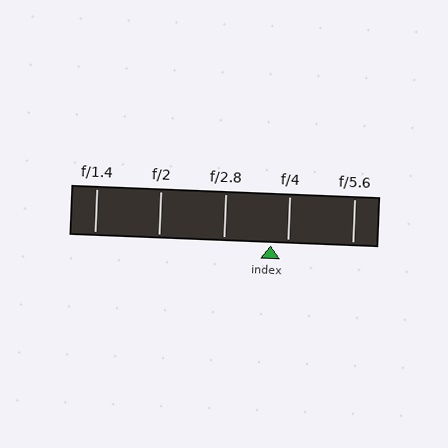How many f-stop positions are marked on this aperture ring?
There are 5 f-stop positions marked.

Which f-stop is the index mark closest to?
The index mark is closest to f/4.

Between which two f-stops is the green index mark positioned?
The index mark is between f/2.8 and f/4.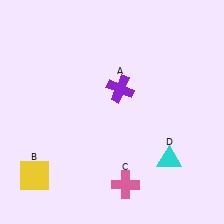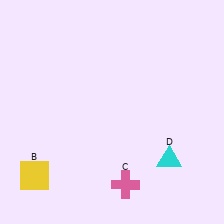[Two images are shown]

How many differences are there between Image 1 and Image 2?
There is 1 difference between the two images.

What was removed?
The purple cross (A) was removed in Image 2.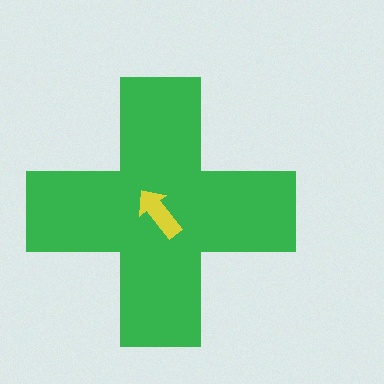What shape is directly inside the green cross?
The yellow arrow.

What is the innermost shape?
The yellow arrow.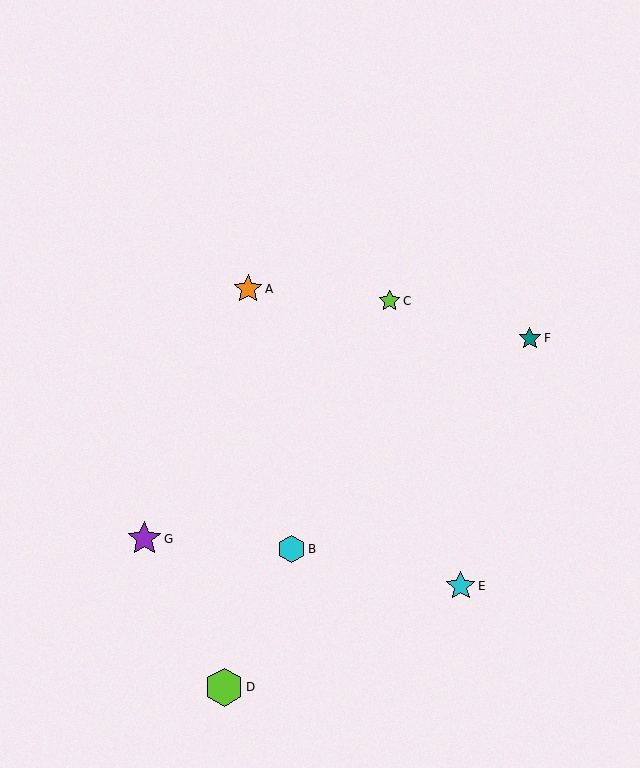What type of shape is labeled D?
Shape D is a lime hexagon.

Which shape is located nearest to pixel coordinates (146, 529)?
The purple star (labeled G) at (144, 539) is nearest to that location.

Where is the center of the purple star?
The center of the purple star is at (144, 539).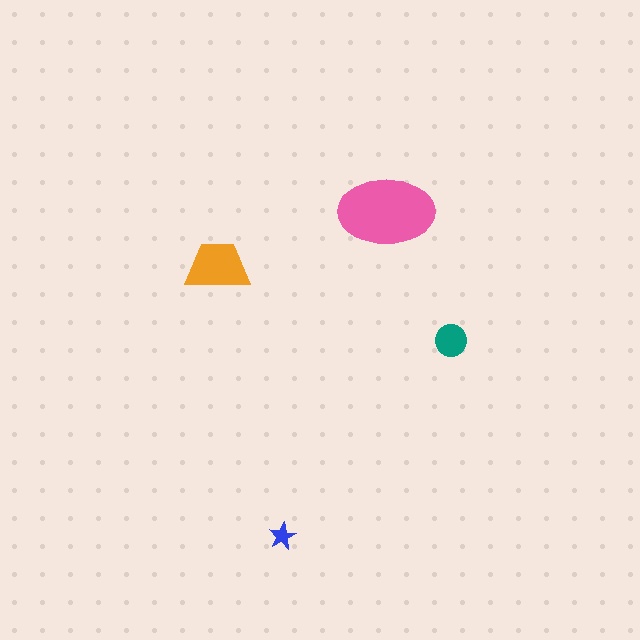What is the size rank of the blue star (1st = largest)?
4th.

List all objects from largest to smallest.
The pink ellipse, the orange trapezoid, the teal circle, the blue star.